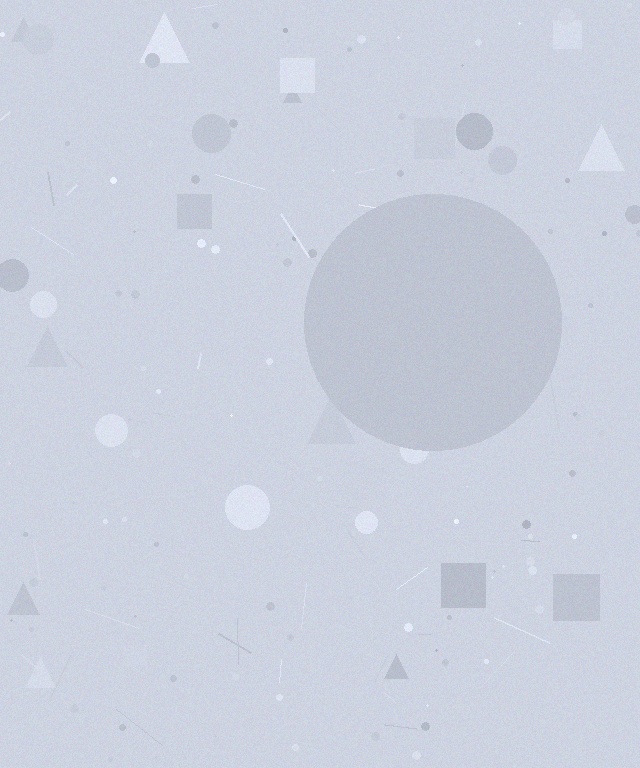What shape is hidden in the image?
A circle is hidden in the image.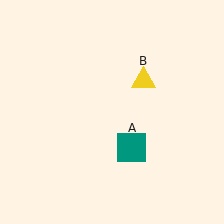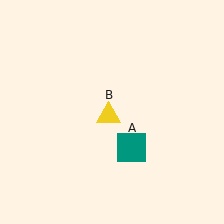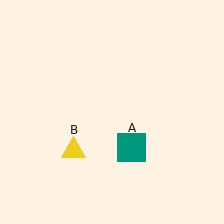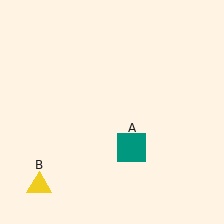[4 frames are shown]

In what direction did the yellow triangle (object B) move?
The yellow triangle (object B) moved down and to the left.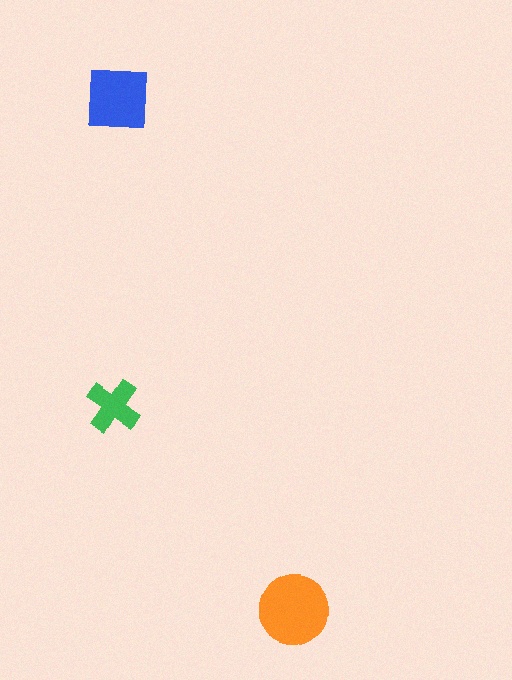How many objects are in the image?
There are 3 objects in the image.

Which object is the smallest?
The green cross.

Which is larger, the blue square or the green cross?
The blue square.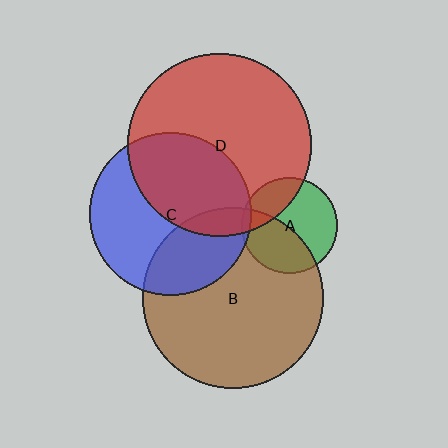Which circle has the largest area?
Circle D (red).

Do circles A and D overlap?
Yes.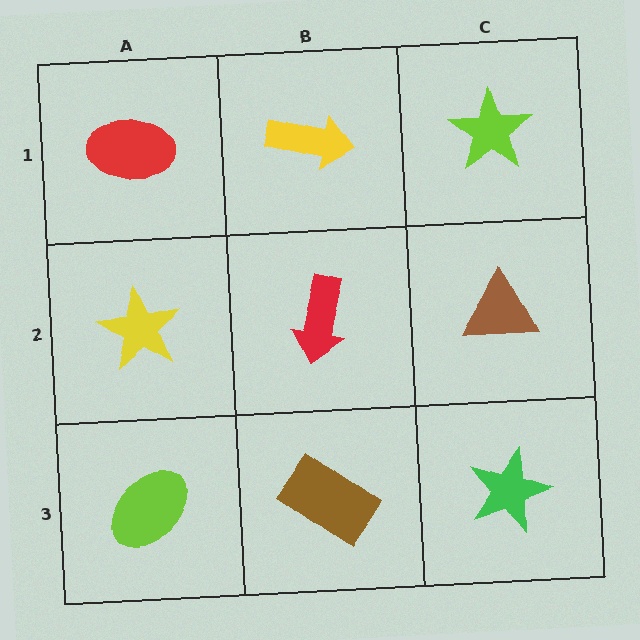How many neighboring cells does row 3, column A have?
2.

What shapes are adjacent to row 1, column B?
A red arrow (row 2, column B), a red ellipse (row 1, column A), a lime star (row 1, column C).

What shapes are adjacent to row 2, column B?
A yellow arrow (row 1, column B), a brown rectangle (row 3, column B), a yellow star (row 2, column A), a brown triangle (row 2, column C).